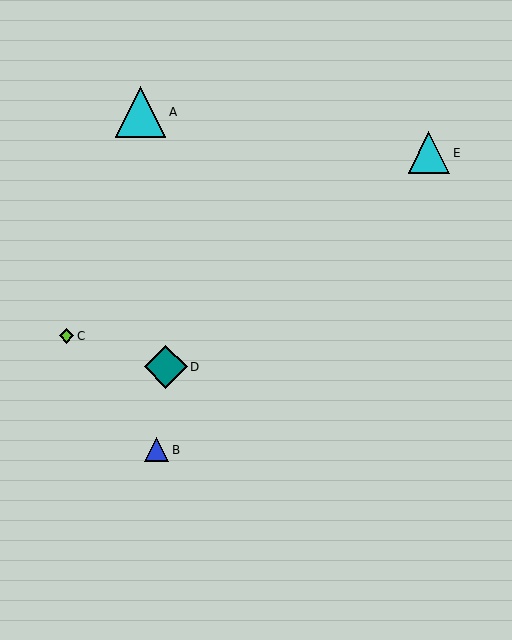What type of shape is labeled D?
Shape D is a teal diamond.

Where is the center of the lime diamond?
The center of the lime diamond is at (67, 336).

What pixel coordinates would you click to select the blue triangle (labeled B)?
Click at (157, 450) to select the blue triangle B.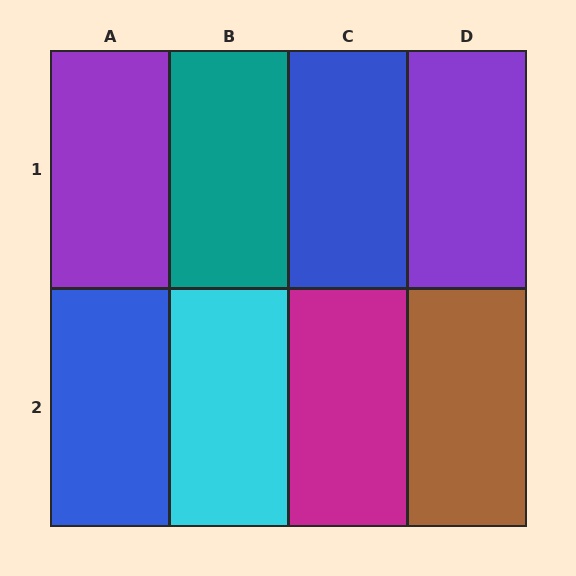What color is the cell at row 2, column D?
Brown.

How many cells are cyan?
1 cell is cyan.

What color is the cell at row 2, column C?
Magenta.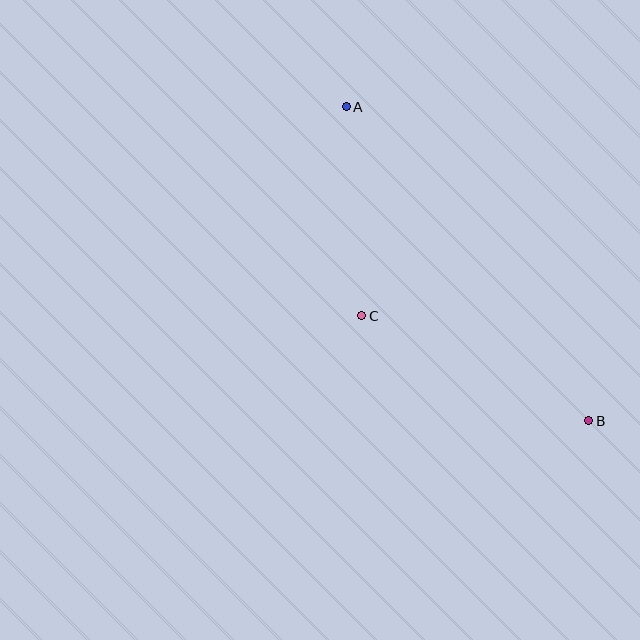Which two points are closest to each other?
Points A and C are closest to each other.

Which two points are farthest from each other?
Points A and B are farthest from each other.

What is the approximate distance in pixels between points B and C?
The distance between B and C is approximately 250 pixels.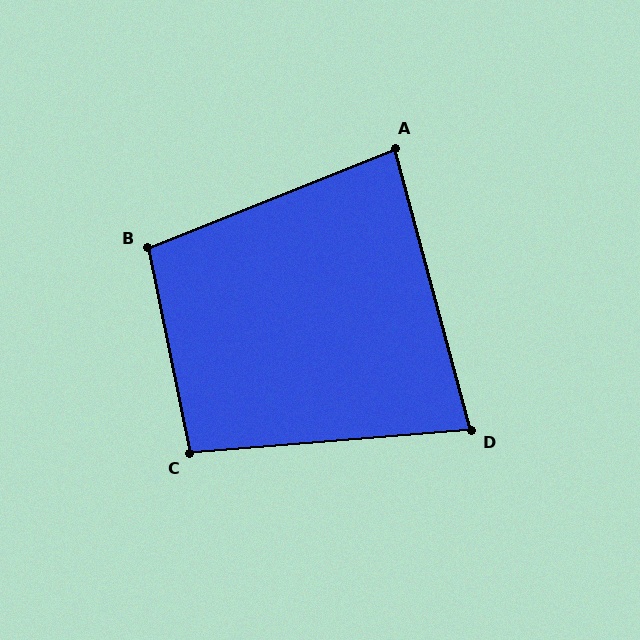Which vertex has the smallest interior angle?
D, at approximately 80 degrees.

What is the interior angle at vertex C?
Approximately 97 degrees (obtuse).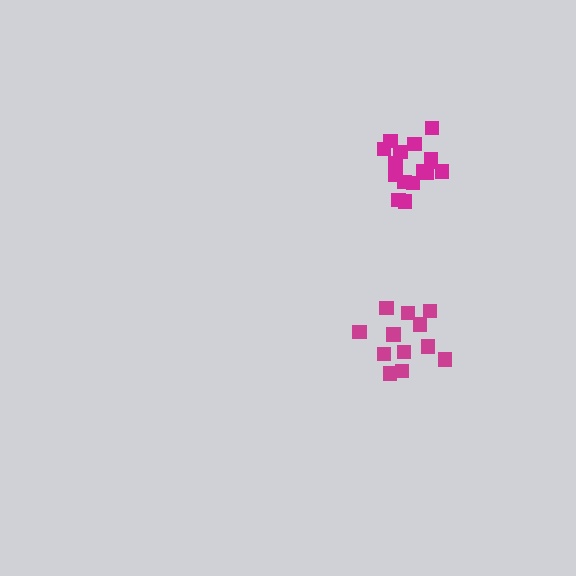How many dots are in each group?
Group 1: 16 dots, Group 2: 12 dots (28 total).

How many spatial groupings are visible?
There are 2 spatial groupings.